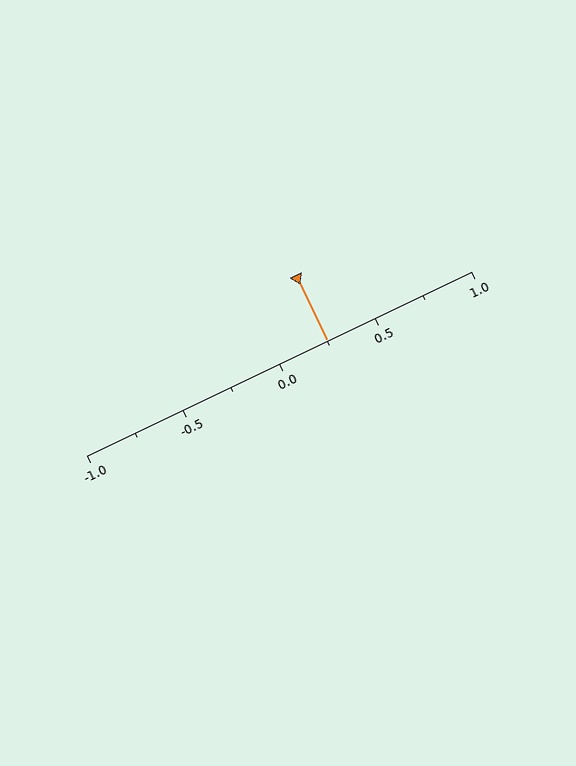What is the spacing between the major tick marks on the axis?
The major ticks are spaced 0.5 apart.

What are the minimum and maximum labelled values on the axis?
The axis runs from -1.0 to 1.0.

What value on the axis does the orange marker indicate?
The marker indicates approximately 0.25.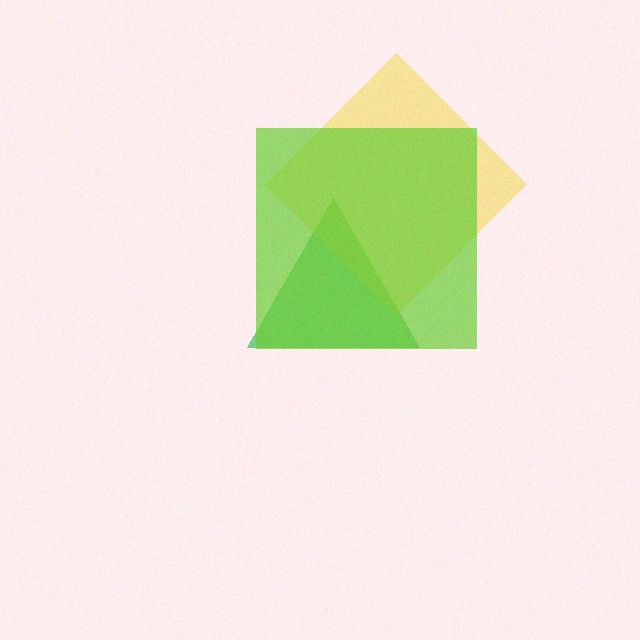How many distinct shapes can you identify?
There are 3 distinct shapes: a green triangle, a yellow diamond, a lime square.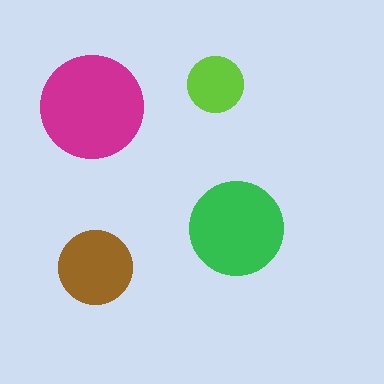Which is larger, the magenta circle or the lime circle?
The magenta one.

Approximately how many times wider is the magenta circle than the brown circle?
About 1.5 times wider.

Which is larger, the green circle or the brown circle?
The green one.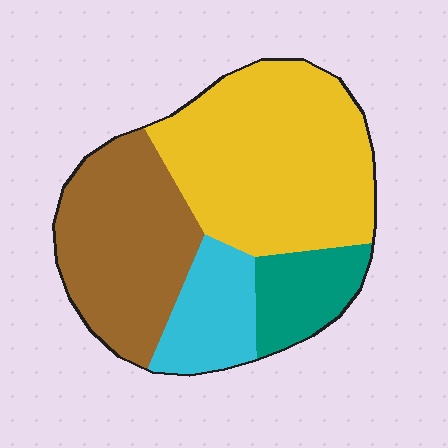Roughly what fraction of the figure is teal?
Teal covers about 10% of the figure.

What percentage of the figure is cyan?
Cyan covers about 15% of the figure.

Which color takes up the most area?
Yellow, at roughly 45%.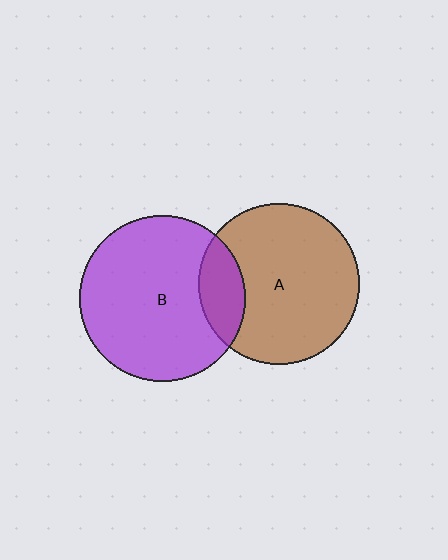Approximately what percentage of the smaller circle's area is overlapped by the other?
Approximately 20%.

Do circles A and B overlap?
Yes.